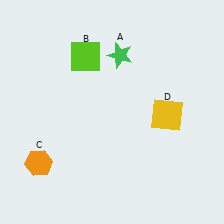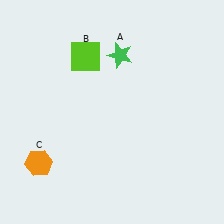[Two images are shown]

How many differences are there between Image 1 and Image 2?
There is 1 difference between the two images.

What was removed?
The yellow square (D) was removed in Image 2.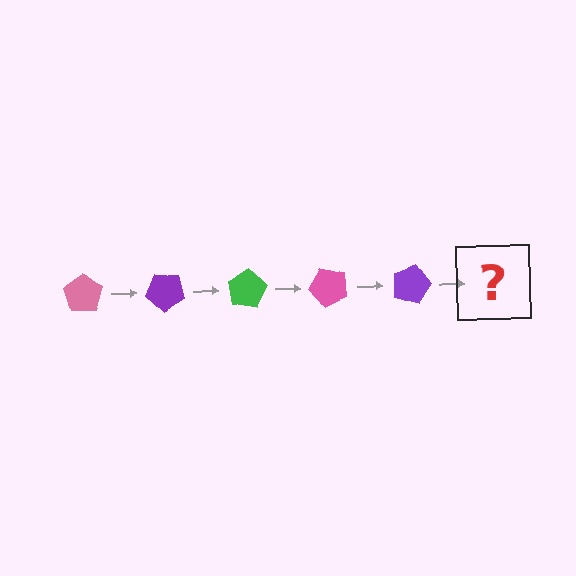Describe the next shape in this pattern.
It should be a green pentagon, rotated 200 degrees from the start.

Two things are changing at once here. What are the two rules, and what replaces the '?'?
The two rules are that it rotates 40 degrees each step and the color cycles through pink, purple, and green. The '?' should be a green pentagon, rotated 200 degrees from the start.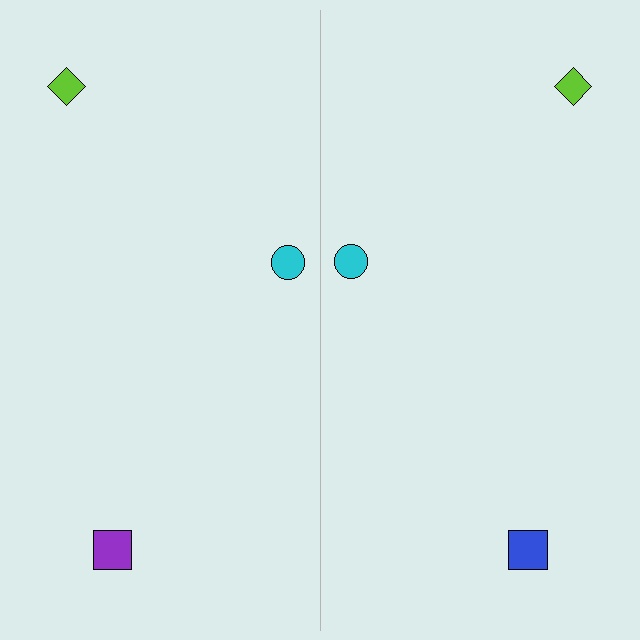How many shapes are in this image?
There are 6 shapes in this image.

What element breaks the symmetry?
The blue square on the right side breaks the symmetry — its mirror counterpart is purple.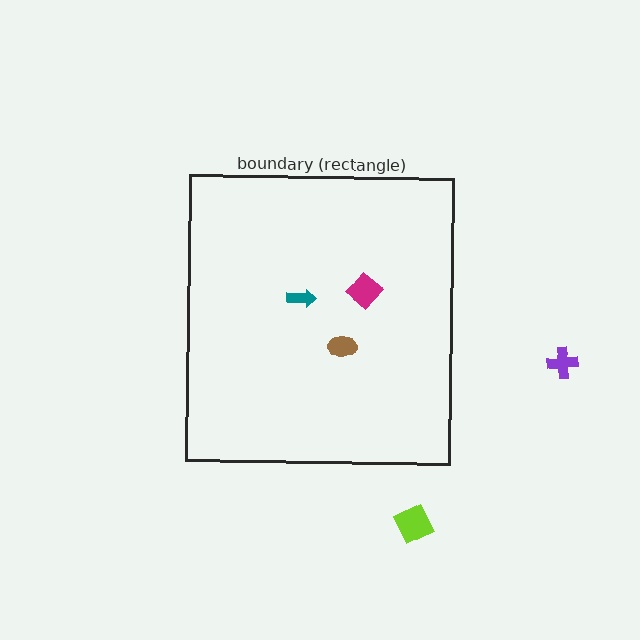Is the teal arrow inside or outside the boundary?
Inside.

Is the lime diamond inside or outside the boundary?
Outside.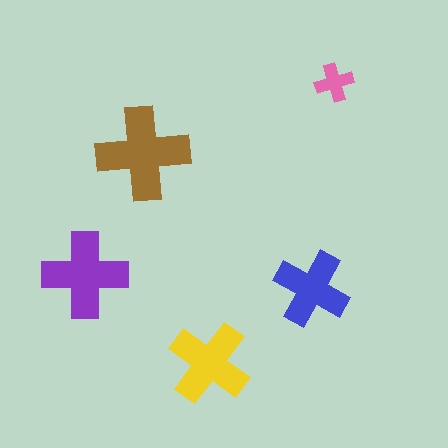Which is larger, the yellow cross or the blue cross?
The yellow one.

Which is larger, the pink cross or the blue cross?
The blue one.